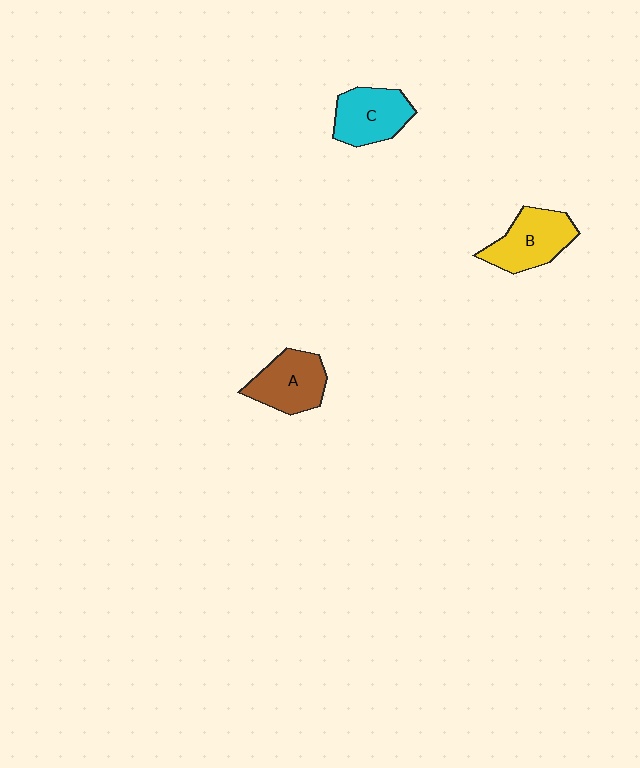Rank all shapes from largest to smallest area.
From largest to smallest: B (yellow), A (brown), C (cyan).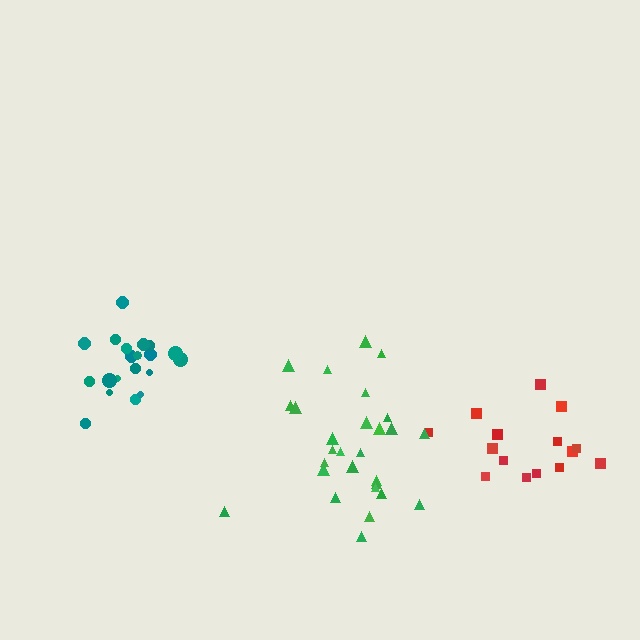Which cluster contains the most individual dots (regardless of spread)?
Green (28).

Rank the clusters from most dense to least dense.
teal, green, red.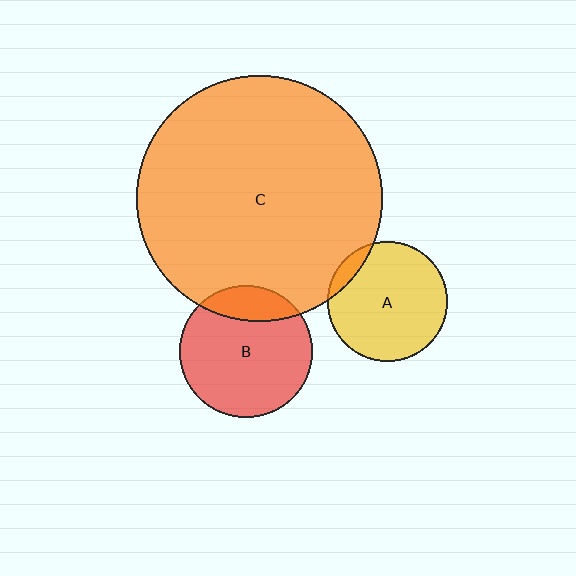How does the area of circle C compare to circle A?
Approximately 4.2 times.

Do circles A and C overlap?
Yes.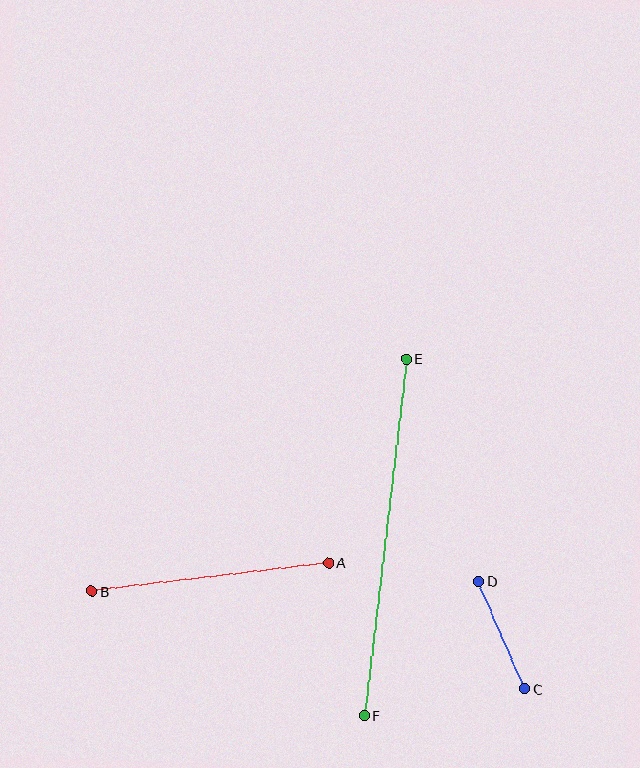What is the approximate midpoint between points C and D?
The midpoint is at approximately (502, 635) pixels.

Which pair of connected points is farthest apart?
Points E and F are farthest apart.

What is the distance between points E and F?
The distance is approximately 359 pixels.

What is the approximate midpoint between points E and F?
The midpoint is at approximately (385, 537) pixels.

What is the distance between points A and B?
The distance is approximately 239 pixels.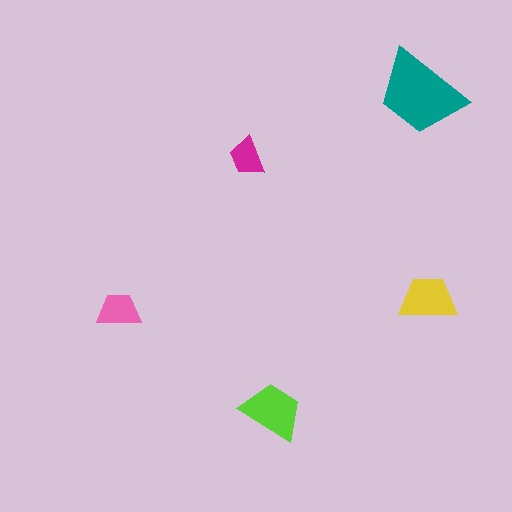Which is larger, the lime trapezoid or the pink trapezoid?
The lime one.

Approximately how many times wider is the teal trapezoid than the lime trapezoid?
About 1.5 times wider.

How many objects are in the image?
There are 5 objects in the image.